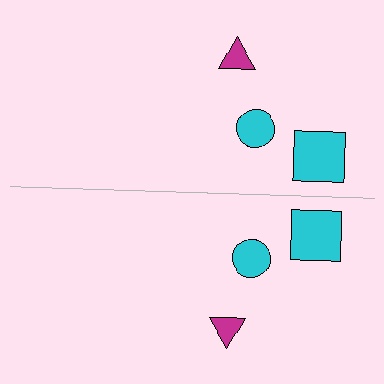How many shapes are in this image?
There are 6 shapes in this image.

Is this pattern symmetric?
Yes, this pattern has bilateral (reflection) symmetry.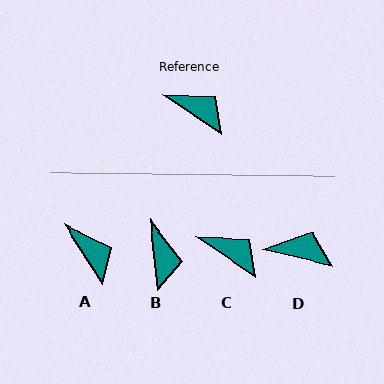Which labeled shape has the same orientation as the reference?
C.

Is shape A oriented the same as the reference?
No, it is off by about 23 degrees.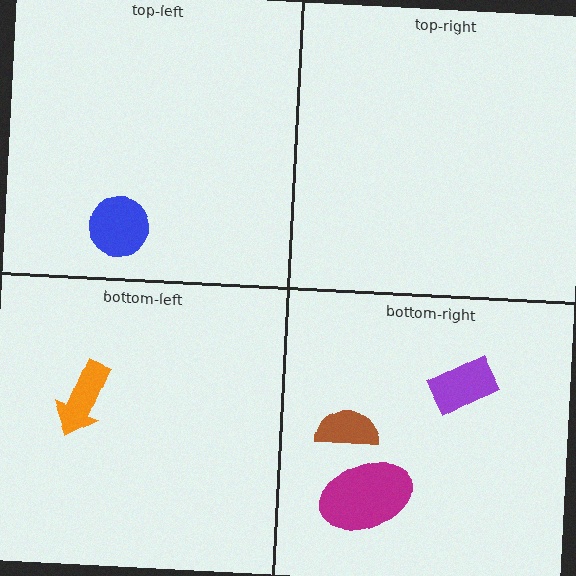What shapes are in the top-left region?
The blue circle.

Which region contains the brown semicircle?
The bottom-right region.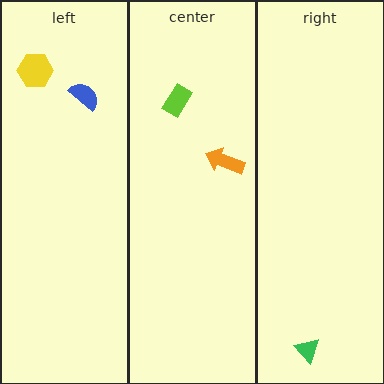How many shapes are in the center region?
2.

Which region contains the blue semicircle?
The left region.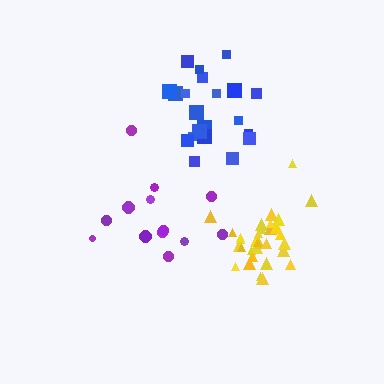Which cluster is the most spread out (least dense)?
Purple.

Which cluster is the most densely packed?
Yellow.